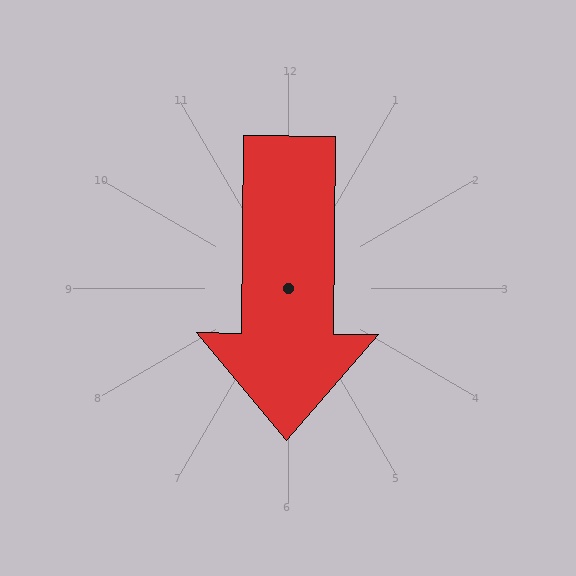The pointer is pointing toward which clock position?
Roughly 6 o'clock.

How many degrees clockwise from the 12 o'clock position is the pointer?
Approximately 181 degrees.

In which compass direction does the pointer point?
South.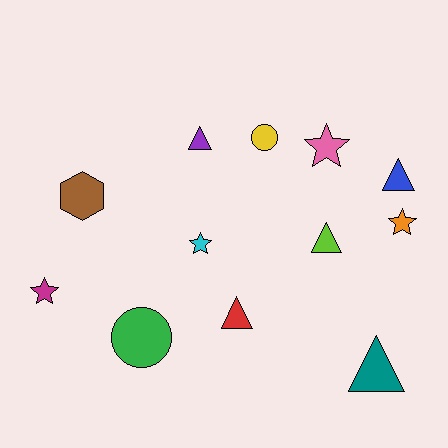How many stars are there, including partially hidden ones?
There are 4 stars.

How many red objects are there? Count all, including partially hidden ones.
There is 1 red object.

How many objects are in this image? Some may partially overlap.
There are 12 objects.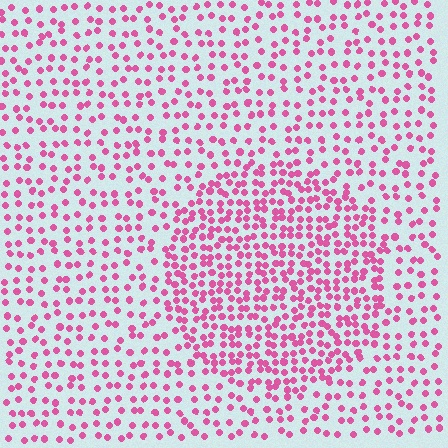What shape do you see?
I see a circle.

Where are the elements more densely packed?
The elements are more densely packed inside the circle boundary.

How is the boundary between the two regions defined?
The boundary is defined by a change in element density (approximately 1.9x ratio). All elements are the same color, size, and shape.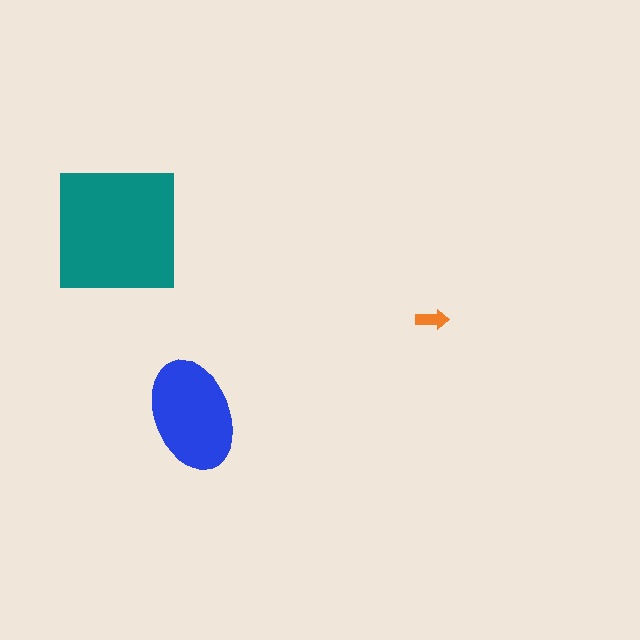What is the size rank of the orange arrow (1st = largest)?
3rd.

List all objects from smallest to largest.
The orange arrow, the blue ellipse, the teal square.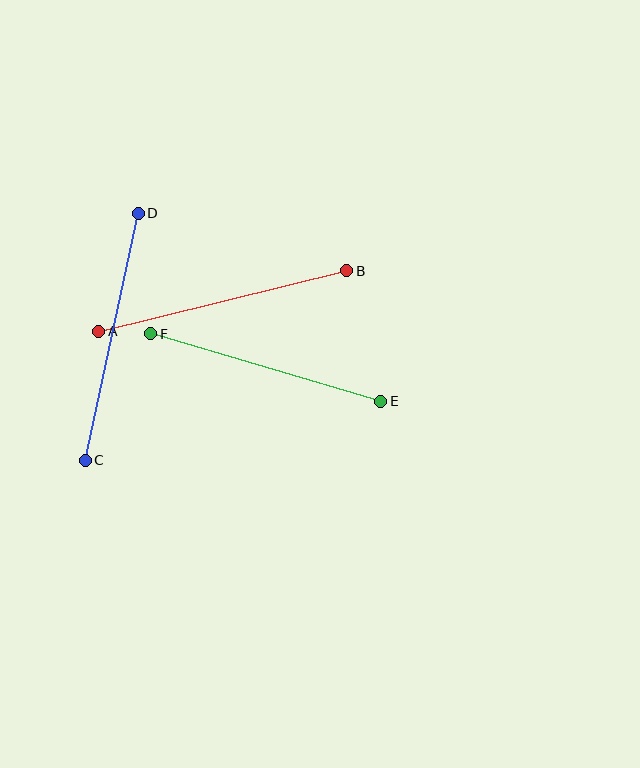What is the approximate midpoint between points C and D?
The midpoint is at approximately (112, 337) pixels.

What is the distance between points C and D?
The distance is approximately 253 pixels.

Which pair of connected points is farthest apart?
Points A and B are farthest apart.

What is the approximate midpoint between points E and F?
The midpoint is at approximately (266, 368) pixels.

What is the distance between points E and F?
The distance is approximately 239 pixels.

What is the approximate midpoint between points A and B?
The midpoint is at approximately (223, 301) pixels.